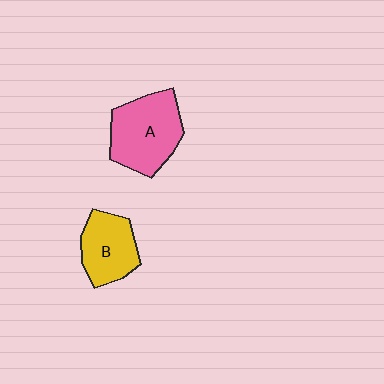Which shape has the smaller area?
Shape B (yellow).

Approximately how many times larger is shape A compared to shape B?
Approximately 1.4 times.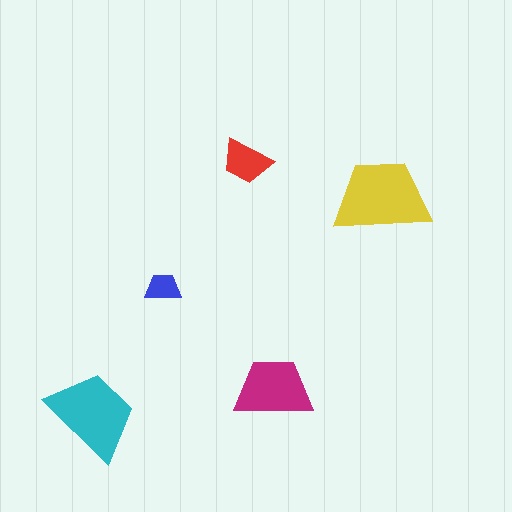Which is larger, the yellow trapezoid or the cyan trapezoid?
The yellow one.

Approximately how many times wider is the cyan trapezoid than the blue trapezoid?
About 2.5 times wider.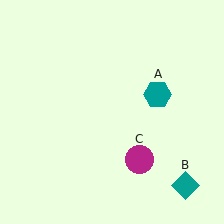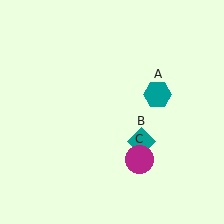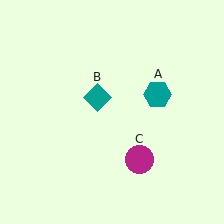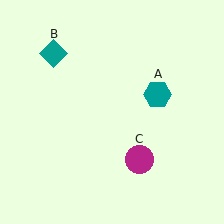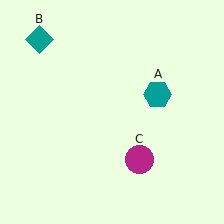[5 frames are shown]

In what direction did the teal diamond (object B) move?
The teal diamond (object B) moved up and to the left.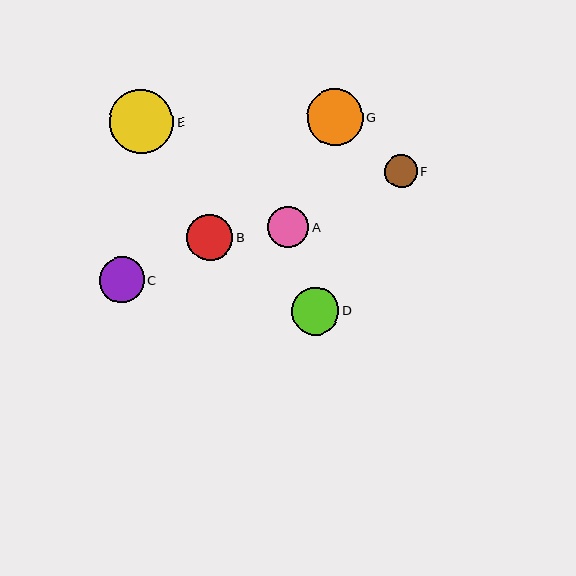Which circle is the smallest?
Circle F is the smallest with a size of approximately 33 pixels.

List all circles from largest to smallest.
From largest to smallest: E, G, D, B, C, A, F.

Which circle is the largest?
Circle E is the largest with a size of approximately 64 pixels.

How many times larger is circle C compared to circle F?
Circle C is approximately 1.4 times the size of circle F.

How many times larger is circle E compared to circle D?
Circle E is approximately 1.4 times the size of circle D.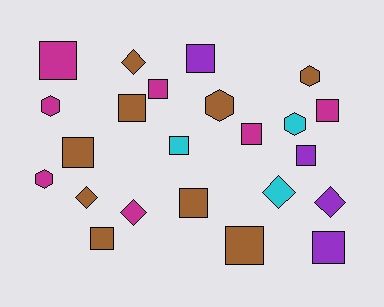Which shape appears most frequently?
Square, with 13 objects.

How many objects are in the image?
There are 23 objects.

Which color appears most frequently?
Brown, with 9 objects.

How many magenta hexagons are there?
There are 2 magenta hexagons.